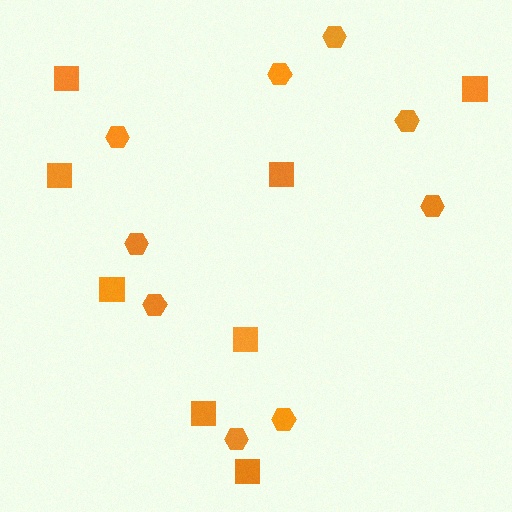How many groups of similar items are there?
There are 2 groups: one group of hexagons (9) and one group of squares (8).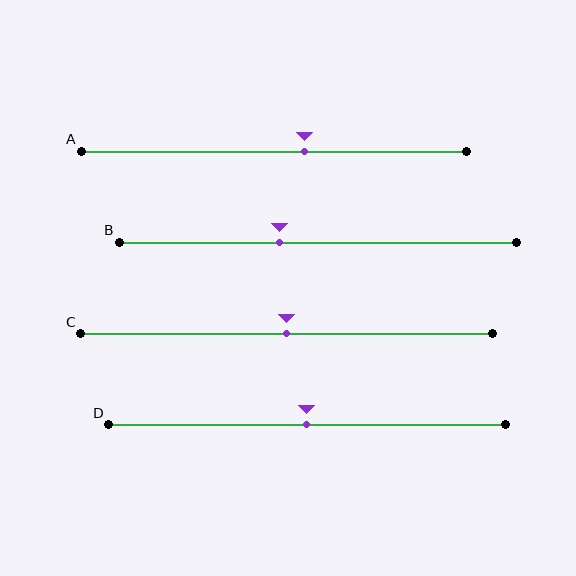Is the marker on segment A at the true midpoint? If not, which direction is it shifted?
No, the marker on segment A is shifted to the right by about 8% of the segment length.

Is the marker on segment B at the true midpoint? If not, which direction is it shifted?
No, the marker on segment B is shifted to the left by about 10% of the segment length.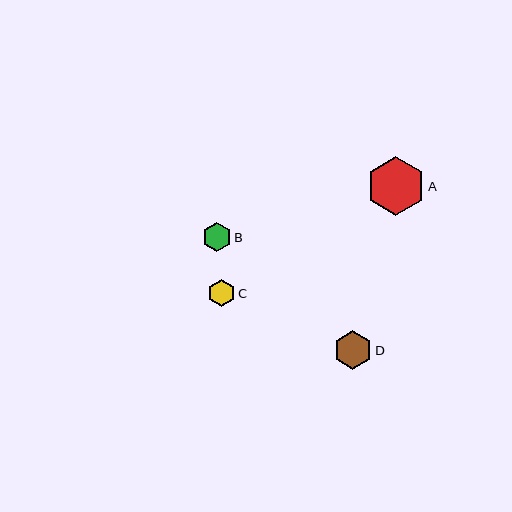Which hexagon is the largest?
Hexagon A is the largest with a size of approximately 59 pixels.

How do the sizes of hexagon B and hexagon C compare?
Hexagon B and hexagon C are approximately the same size.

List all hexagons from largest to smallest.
From largest to smallest: A, D, B, C.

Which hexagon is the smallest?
Hexagon C is the smallest with a size of approximately 28 pixels.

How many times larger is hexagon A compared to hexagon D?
Hexagon A is approximately 1.5 times the size of hexagon D.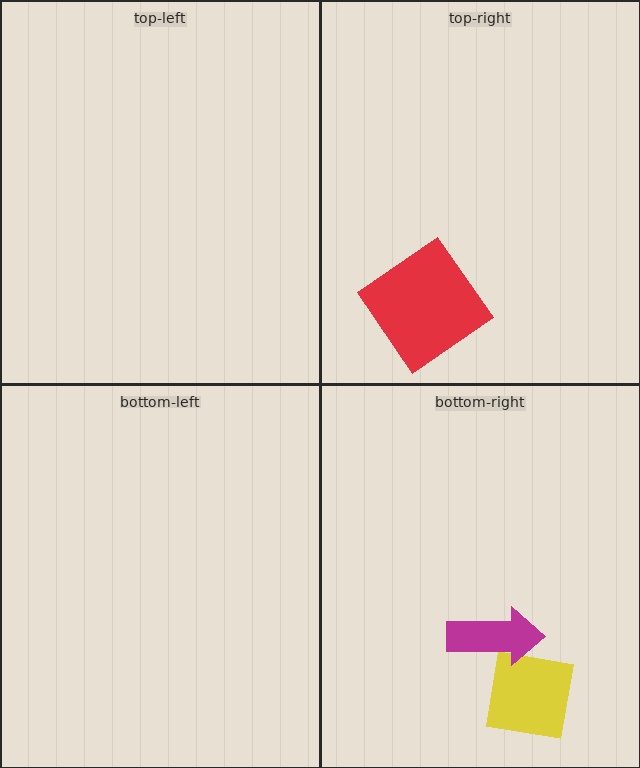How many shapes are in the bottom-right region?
2.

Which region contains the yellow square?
The bottom-right region.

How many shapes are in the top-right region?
1.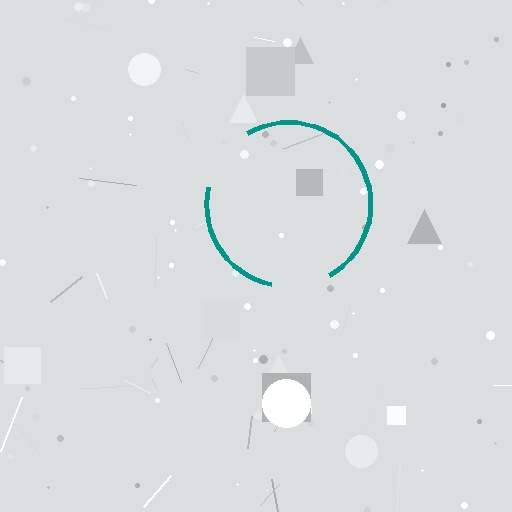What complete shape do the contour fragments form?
The contour fragments form a circle.